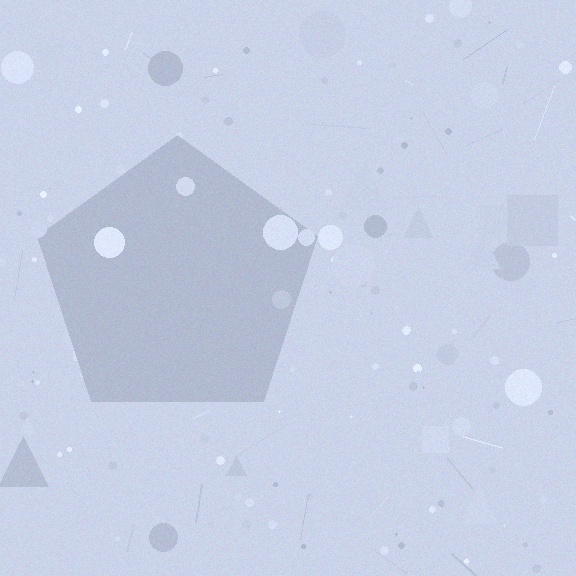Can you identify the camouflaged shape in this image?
The camouflaged shape is a pentagon.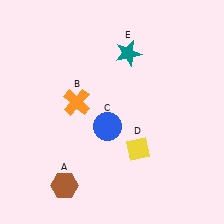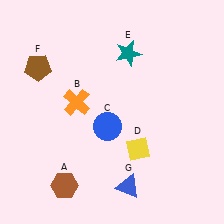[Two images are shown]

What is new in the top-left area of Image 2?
A brown pentagon (F) was added in the top-left area of Image 2.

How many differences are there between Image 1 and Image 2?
There are 2 differences between the two images.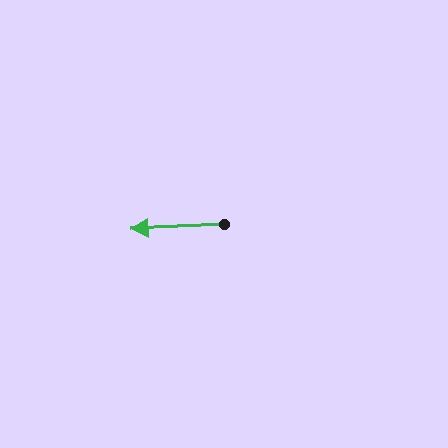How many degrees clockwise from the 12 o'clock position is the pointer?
Approximately 267 degrees.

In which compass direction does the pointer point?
West.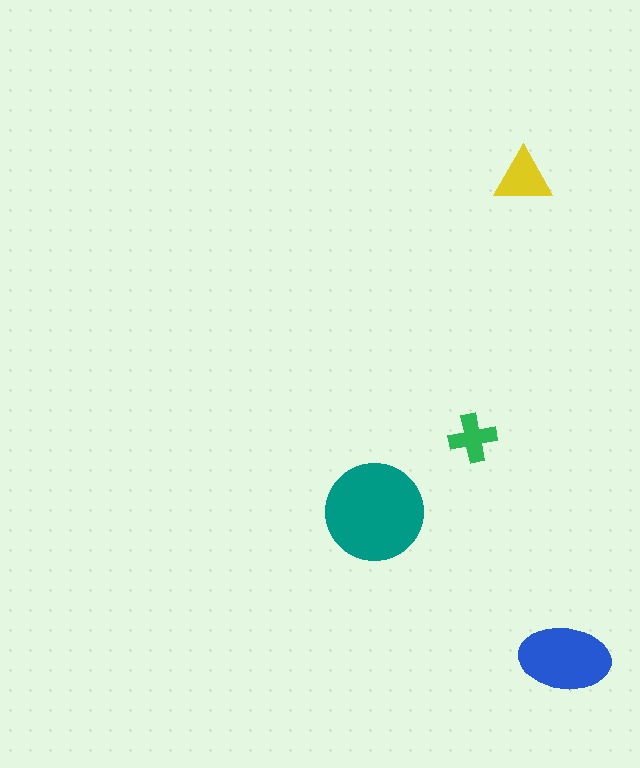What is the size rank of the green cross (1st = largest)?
4th.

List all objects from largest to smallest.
The teal circle, the blue ellipse, the yellow triangle, the green cross.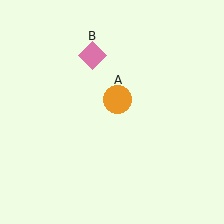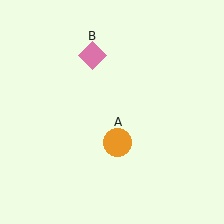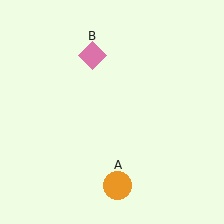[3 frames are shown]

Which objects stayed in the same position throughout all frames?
Pink diamond (object B) remained stationary.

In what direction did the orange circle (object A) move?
The orange circle (object A) moved down.